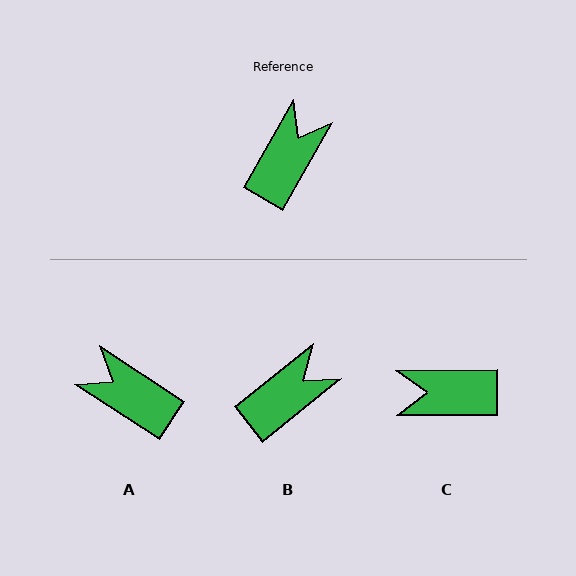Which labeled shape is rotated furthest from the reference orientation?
C, about 120 degrees away.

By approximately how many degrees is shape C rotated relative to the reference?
Approximately 120 degrees counter-clockwise.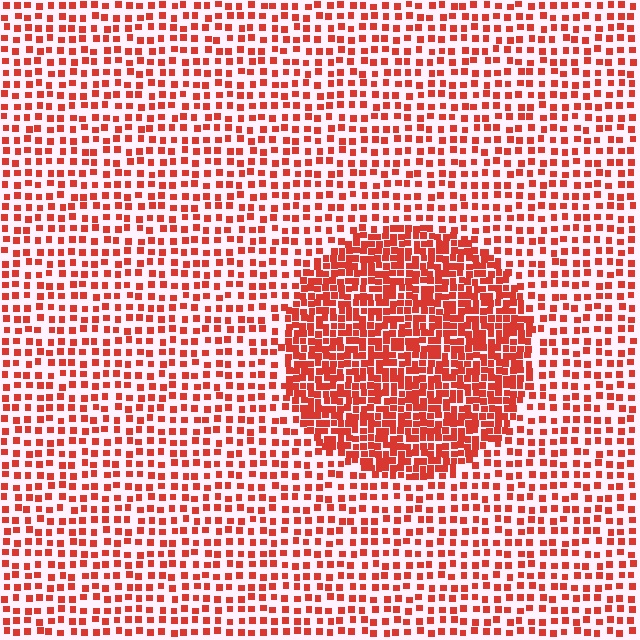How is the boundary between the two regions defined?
The boundary is defined by a change in element density (approximately 2.2x ratio). All elements are the same color, size, and shape.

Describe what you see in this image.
The image contains small red elements arranged at two different densities. A circle-shaped region is visible where the elements are more densely packed than the surrounding area.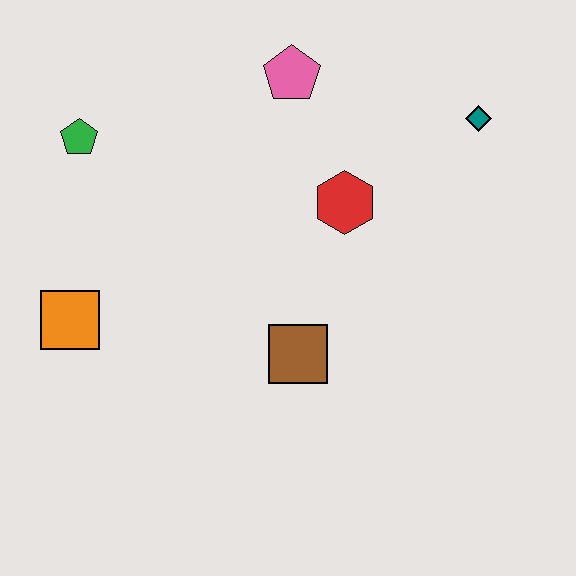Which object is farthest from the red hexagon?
The orange square is farthest from the red hexagon.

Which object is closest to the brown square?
The red hexagon is closest to the brown square.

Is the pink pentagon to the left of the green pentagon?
No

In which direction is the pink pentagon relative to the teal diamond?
The pink pentagon is to the left of the teal diamond.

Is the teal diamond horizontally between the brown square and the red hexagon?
No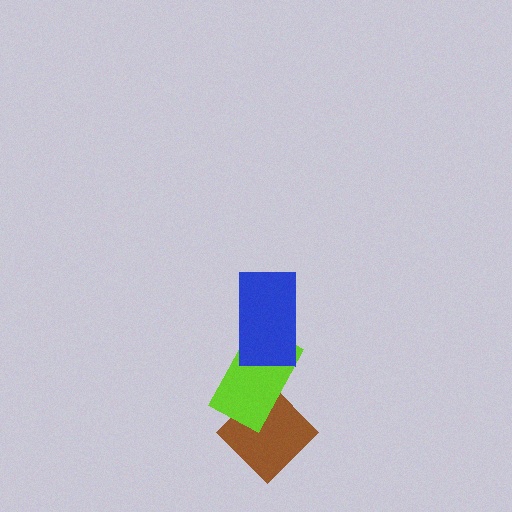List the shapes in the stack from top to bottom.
From top to bottom: the blue rectangle, the lime rectangle, the brown diamond.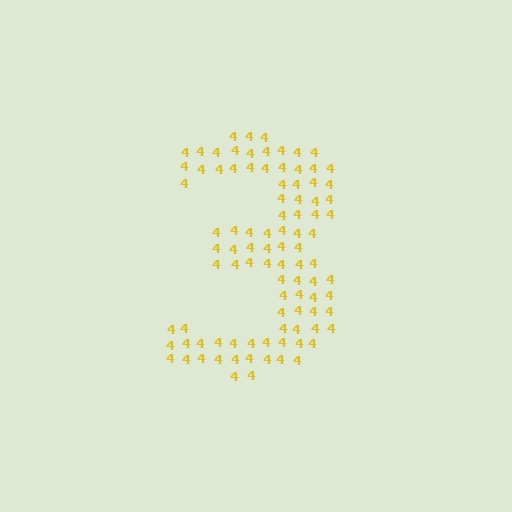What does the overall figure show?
The overall figure shows the digit 3.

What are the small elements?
The small elements are digit 4's.